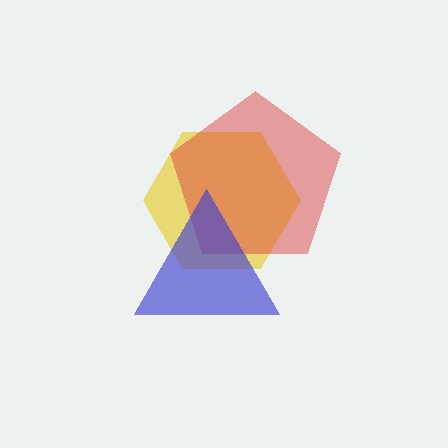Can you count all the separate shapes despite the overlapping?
Yes, there are 3 separate shapes.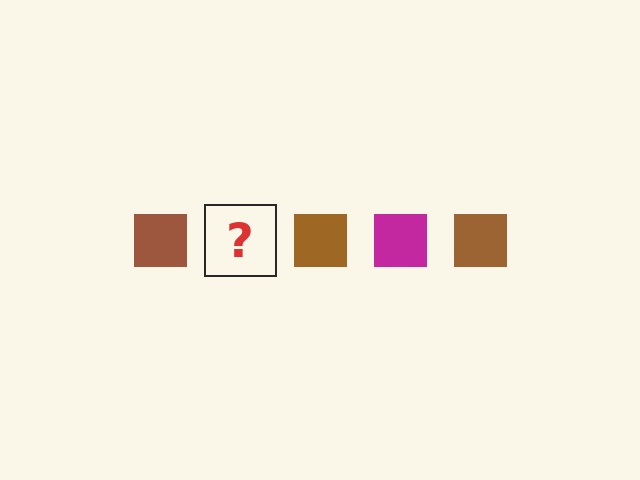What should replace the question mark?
The question mark should be replaced with a magenta square.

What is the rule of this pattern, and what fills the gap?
The rule is that the pattern cycles through brown, magenta squares. The gap should be filled with a magenta square.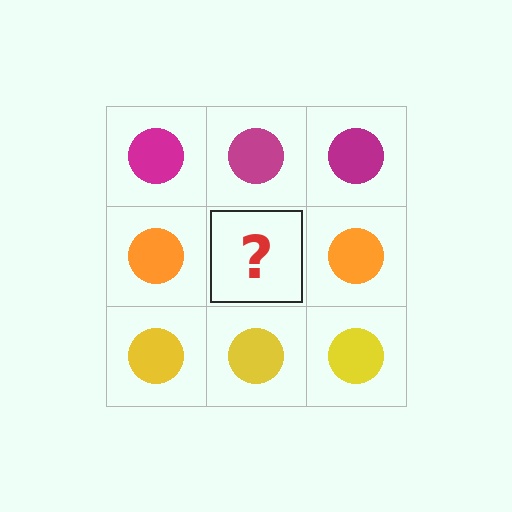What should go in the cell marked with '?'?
The missing cell should contain an orange circle.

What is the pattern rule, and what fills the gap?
The rule is that each row has a consistent color. The gap should be filled with an orange circle.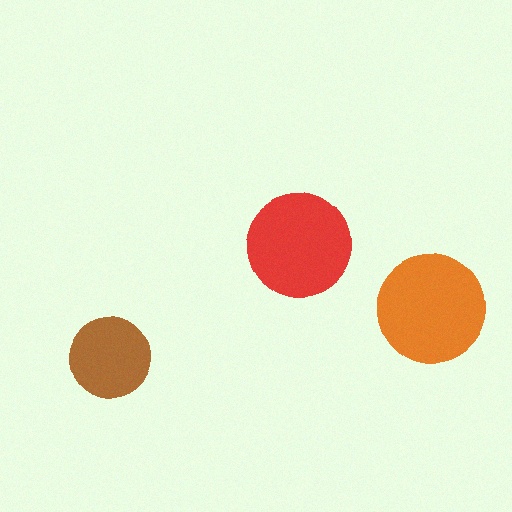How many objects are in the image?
There are 3 objects in the image.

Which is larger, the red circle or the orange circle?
The orange one.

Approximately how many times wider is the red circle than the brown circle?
About 1.5 times wider.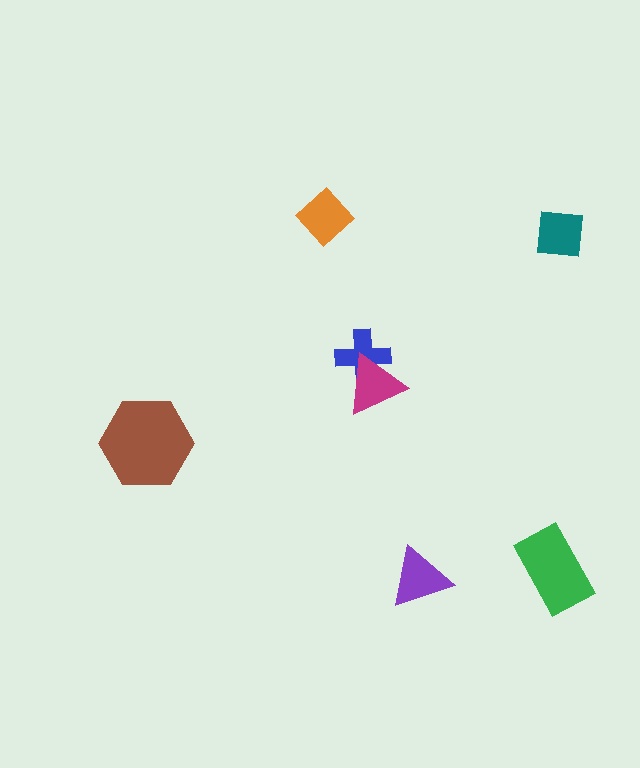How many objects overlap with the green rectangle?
0 objects overlap with the green rectangle.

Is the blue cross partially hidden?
Yes, it is partially covered by another shape.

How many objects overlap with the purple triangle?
0 objects overlap with the purple triangle.